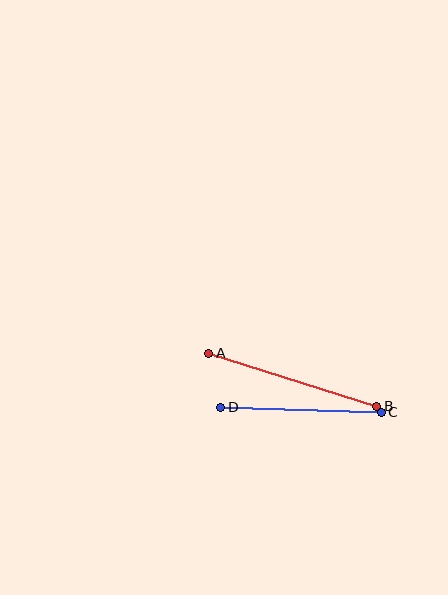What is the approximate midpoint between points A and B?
The midpoint is at approximately (293, 380) pixels.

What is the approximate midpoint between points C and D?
The midpoint is at approximately (301, 410) pixels.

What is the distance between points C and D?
The distance is approximately 161 pixels.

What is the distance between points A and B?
The distance is approximately 176 pixels.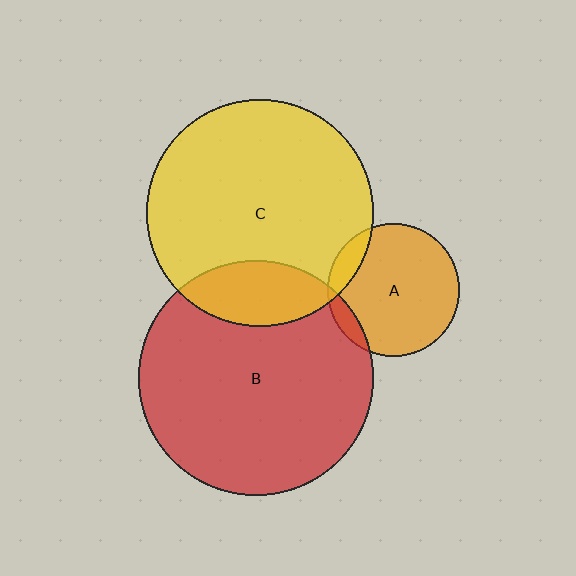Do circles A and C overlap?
Yes.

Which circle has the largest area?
Circle B (red).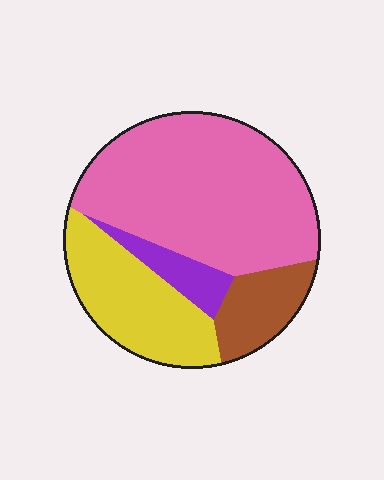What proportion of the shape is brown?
Brown covers 12% of the shape.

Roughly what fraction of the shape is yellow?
Yellow takes up between a sixth and a third of the shape.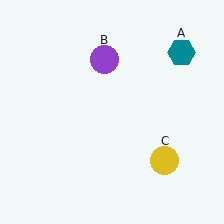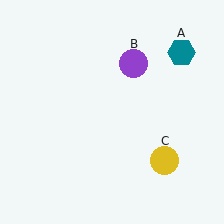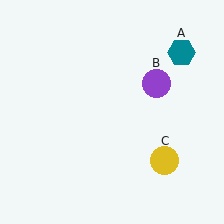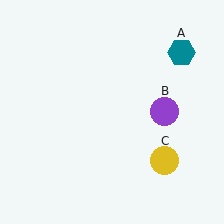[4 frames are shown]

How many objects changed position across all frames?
1 object changed position: purple circle (object B).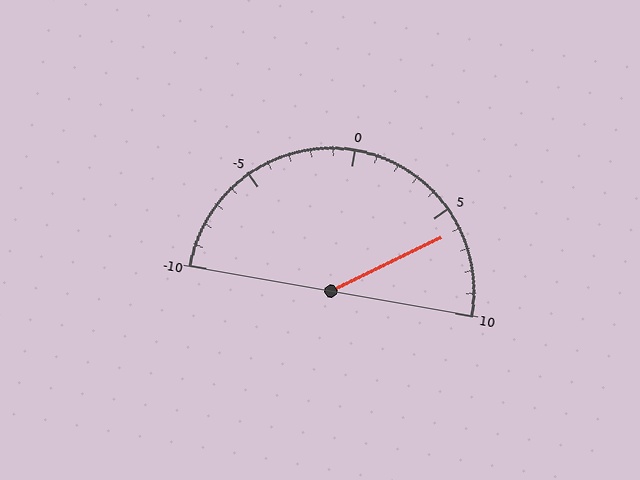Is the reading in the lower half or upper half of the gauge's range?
The reading is in the upper half of the range (-10 to 10).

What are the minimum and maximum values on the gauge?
The gauge ranges from -10 to 10.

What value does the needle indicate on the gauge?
The needle indicates approximately 6.